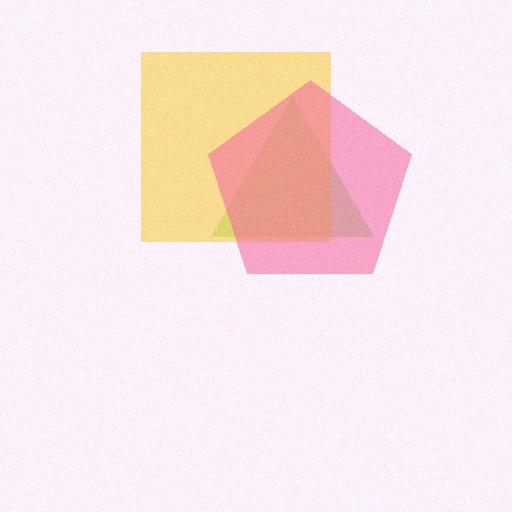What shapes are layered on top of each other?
The layered shapes are: a lime triangle, a yellow square, a pink pentagon.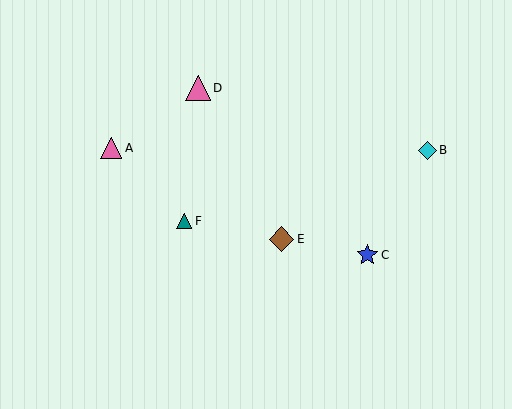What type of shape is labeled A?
Shape A is a pink triangle.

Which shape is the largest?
The pink triangle (labeled D) is the largest.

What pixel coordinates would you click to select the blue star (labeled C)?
Click at (367, 255) to select the blue star C.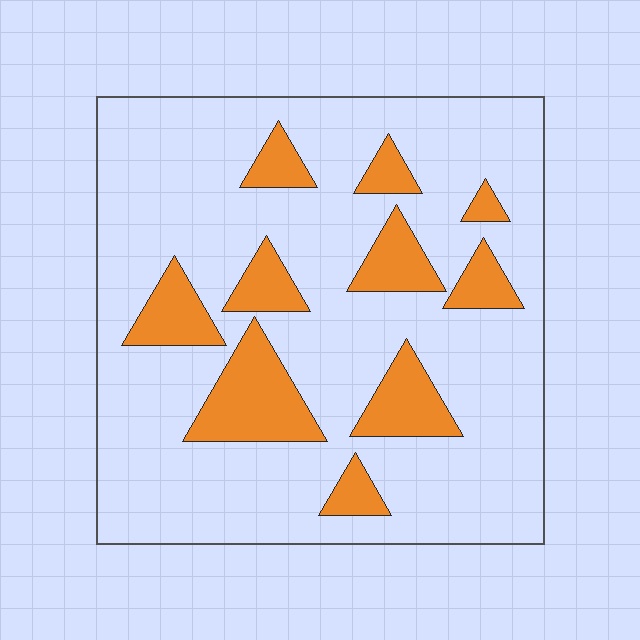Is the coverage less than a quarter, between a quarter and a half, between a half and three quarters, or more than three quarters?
Less than a quarter.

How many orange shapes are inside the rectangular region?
10.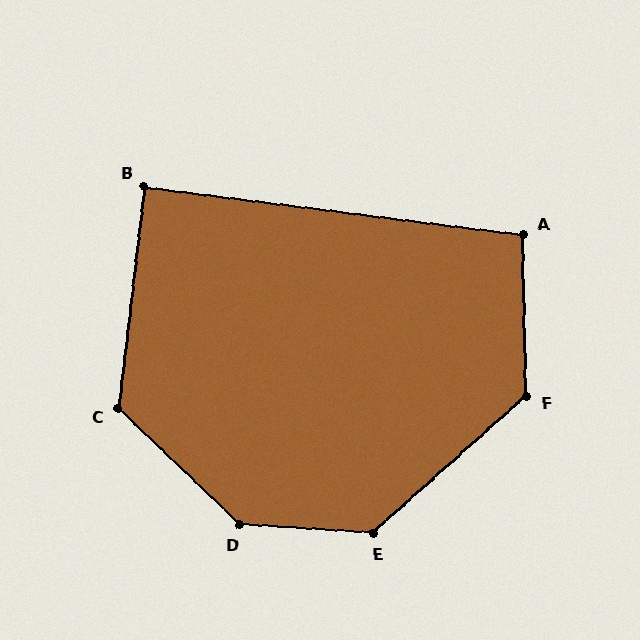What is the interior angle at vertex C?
Approximately 127 degrees (obtuse).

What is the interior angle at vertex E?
Approximately 134 degrees (obtuse).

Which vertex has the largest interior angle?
D, at approximately 140 degrees.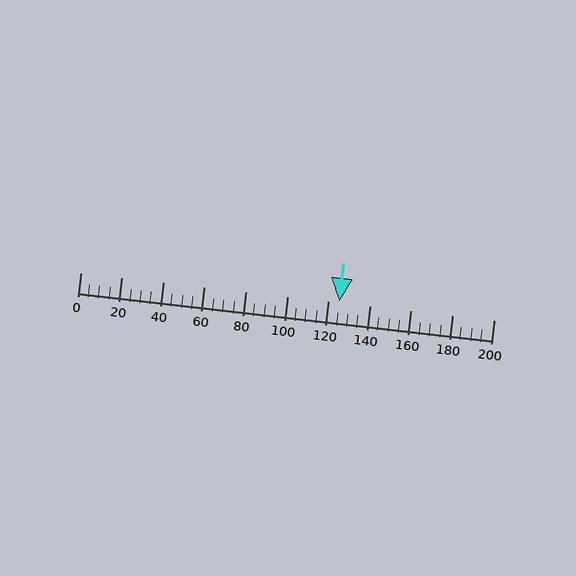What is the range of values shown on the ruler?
The ruler shows values from 0 to 200.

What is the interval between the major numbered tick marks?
The major tick marks are spaced 20 units apart.